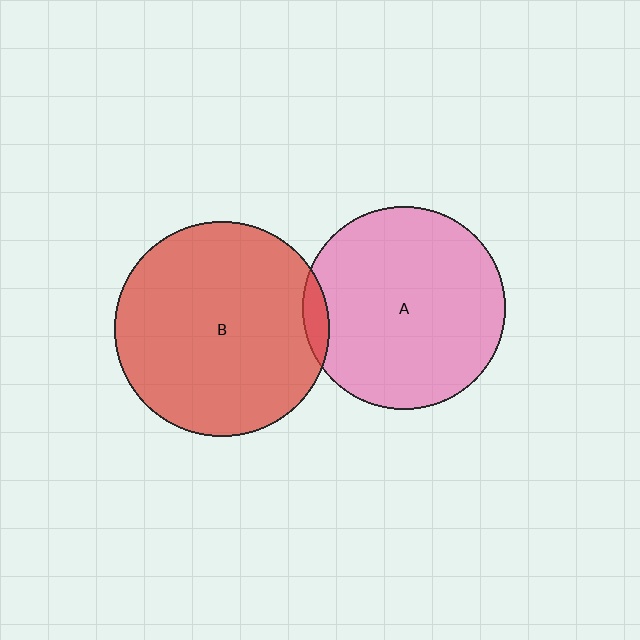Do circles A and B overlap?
Yes.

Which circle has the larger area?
Circle B (red).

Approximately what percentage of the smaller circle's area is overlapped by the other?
Approximately 5%.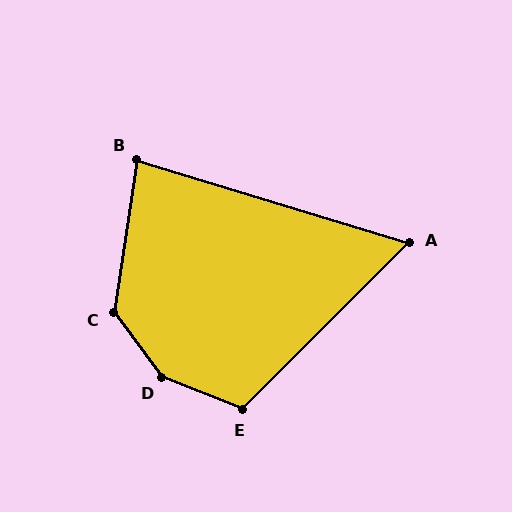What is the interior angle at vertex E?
Approximately 114 degrees (obtuse).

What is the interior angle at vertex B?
Approximately 82 degrees (acute).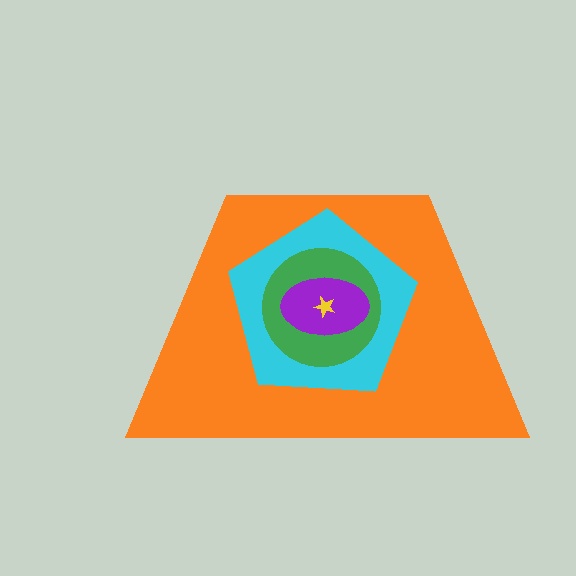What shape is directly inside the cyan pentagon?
The green circle.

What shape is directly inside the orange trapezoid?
The cyan pentagon.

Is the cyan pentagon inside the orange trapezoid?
Yes.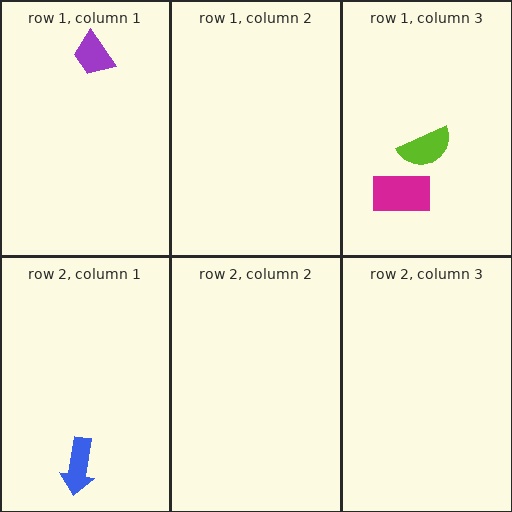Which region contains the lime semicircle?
The row 1, column 3 region.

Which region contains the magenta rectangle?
The row 1, column 3 region.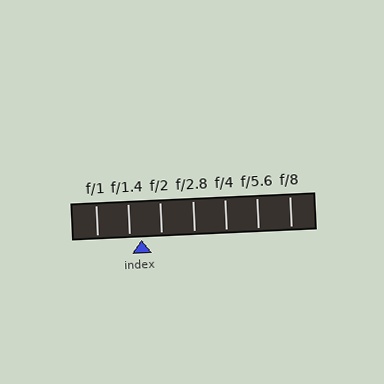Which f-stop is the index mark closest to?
The index mark is closest to f/1.4.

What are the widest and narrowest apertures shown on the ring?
The widest aperture shown is f/1 and the narrowest is f/8.